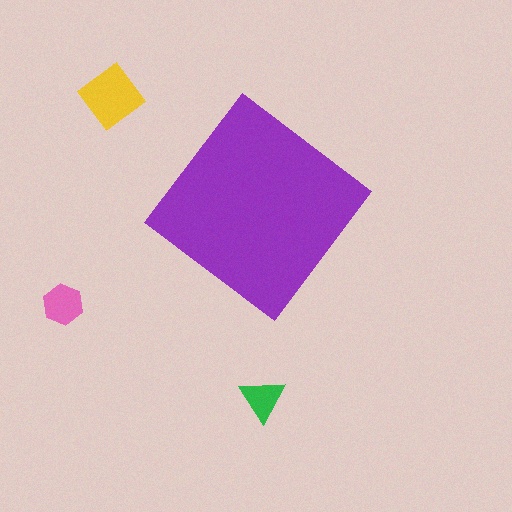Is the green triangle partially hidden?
No, the green triangle is fully visible.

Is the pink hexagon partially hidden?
No, the pink hexagon is fully visible.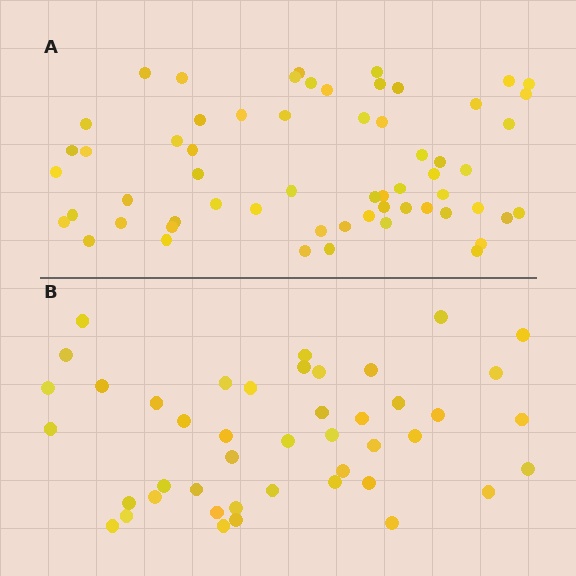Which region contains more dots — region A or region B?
Region A (the top region) has more dots.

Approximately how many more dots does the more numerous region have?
Region A has approximately 15 more dots than region B.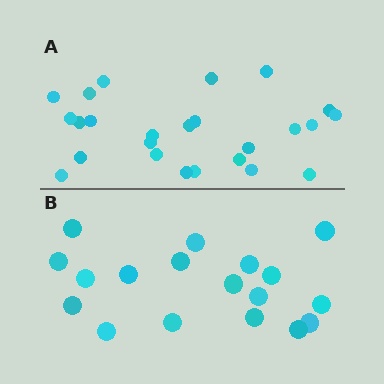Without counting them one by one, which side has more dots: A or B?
Region A (the top region) has more dots.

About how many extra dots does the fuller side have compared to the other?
Region A has roughly 8 or so more dots than region B.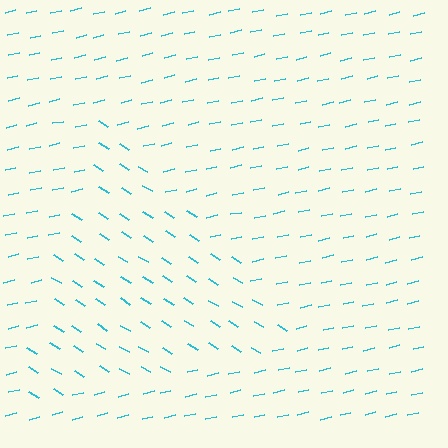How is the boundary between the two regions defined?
The boundary is defined purely by a change in line orientation (approximately 45 degrees difference). All lines are the same color and thickness.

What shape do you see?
I see a triangle.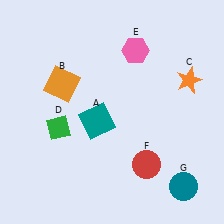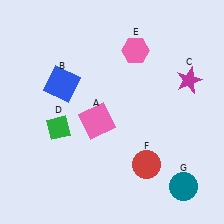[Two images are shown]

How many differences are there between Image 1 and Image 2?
There are 3 differences between the two images.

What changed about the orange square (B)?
In Image 1, B is orange. In Image 2, it changed to blue.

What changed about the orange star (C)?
In Image 1, C is orange. In Image 2, it changed to magenta.